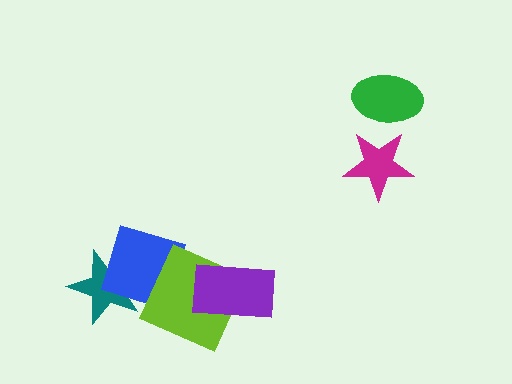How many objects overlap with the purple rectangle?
1 object overlaps with the purple rectangle.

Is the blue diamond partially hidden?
Yes, it is partially covered by another shape.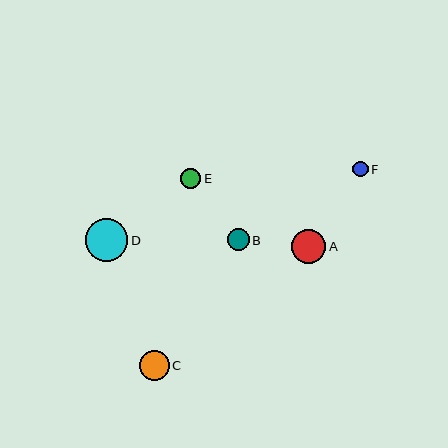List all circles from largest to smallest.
From largest to smallest: D, A, C, B, E, F.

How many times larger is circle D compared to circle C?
Circle D is approximately 1.4 times the size of circle C.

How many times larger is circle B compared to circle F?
Circle B is approximately 1.4 times the size of circle F.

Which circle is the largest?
Circle D is the largest with a size of approximately 42 pixels.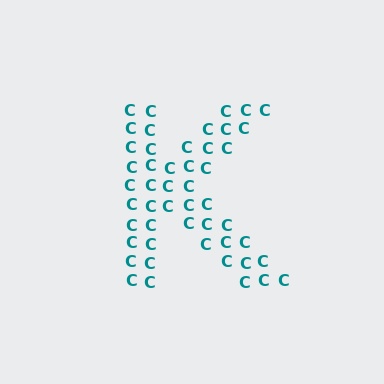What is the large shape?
The large shape is the letter K.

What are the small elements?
The small elements are letter C's.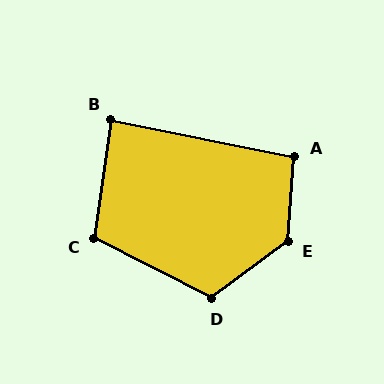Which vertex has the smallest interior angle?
B, at approximately 87 degrees.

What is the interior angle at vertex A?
Approximately 97 degrees (obtuse).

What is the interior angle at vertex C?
Approximately 109 degrees (obtuse).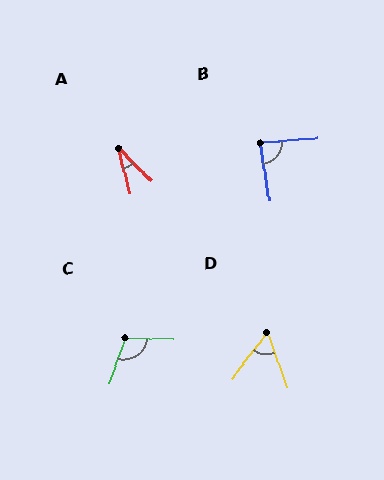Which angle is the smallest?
A, at approximately 31 degrees.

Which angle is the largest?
C, at approximately 108 degrees.